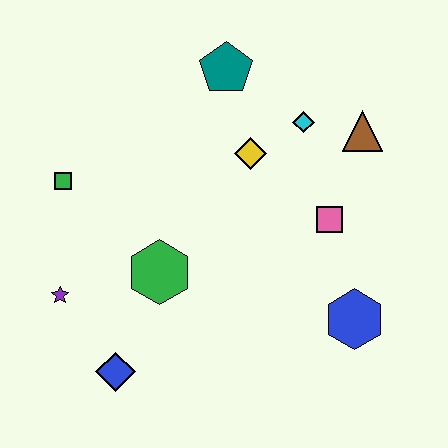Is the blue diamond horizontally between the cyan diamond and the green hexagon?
No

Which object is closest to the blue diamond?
The purple star is closest to the blue diamond.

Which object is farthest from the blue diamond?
The brown triangle is farthest from the blue diamond.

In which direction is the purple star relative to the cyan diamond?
The purple star is to the left of the cyan diamond.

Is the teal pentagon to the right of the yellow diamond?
No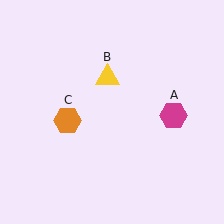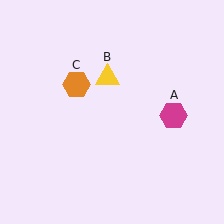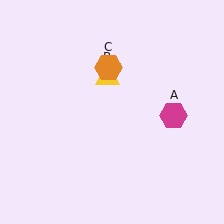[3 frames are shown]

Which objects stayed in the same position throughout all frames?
Magenta hexagon (object A) and yellow triangle (object B) remained stationary.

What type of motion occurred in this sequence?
The orange hexagon (object C) rotated clockwise around the center of the scene.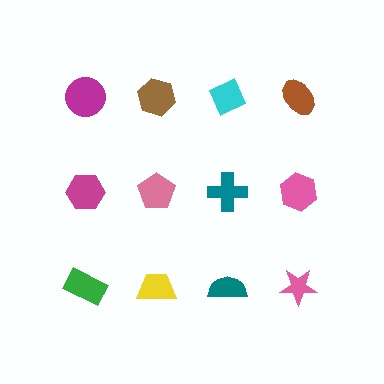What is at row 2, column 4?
A pink hexagon.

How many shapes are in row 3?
4 shapes.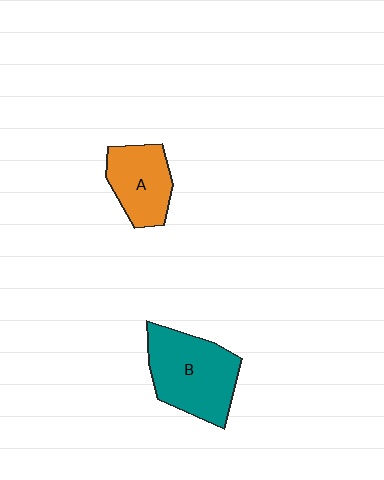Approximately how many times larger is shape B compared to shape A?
Approximately 1.5 times.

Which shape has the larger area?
Shape B (teal).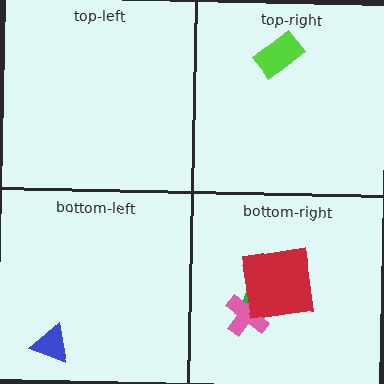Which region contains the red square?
The bottom-right region.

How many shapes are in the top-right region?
1.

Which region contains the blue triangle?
The bottom-left region.